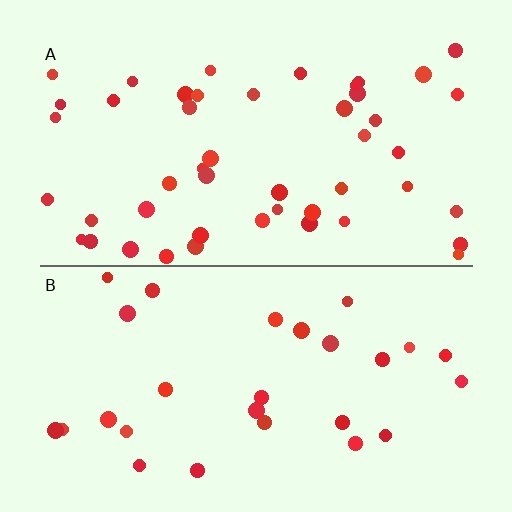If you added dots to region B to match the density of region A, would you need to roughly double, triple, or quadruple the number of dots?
Approximately double.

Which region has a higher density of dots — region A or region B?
A (the top).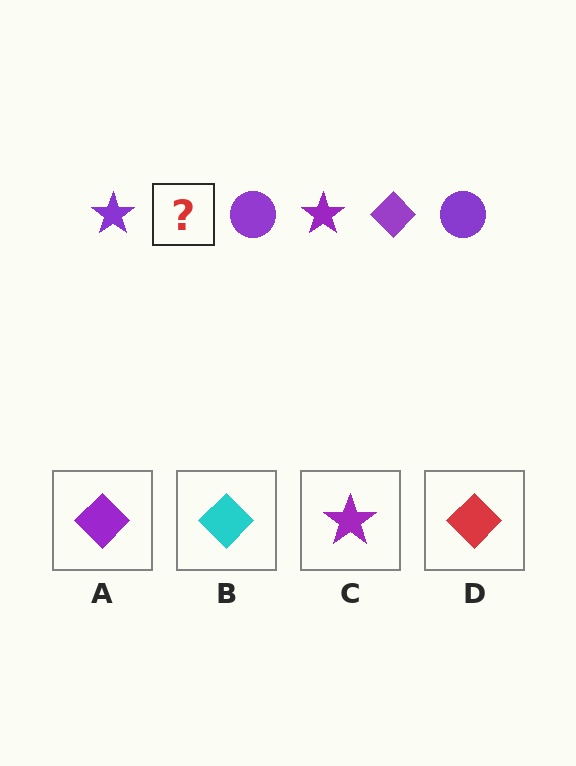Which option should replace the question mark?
Option A.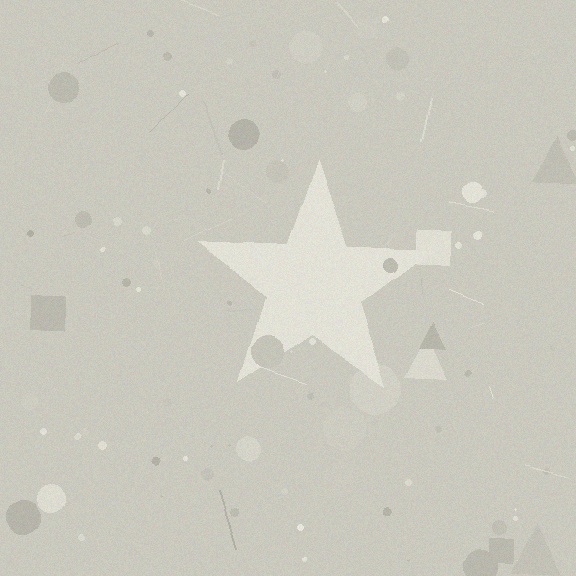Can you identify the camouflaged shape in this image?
The camouflaged shape is a star.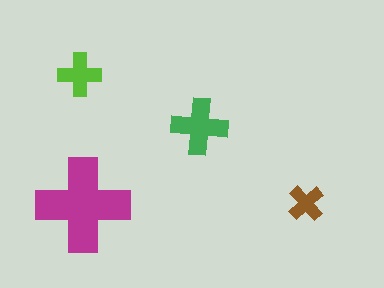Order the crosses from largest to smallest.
the magenta one, the green one, the lime one, the brown one.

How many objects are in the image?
There are 4 objects in the image.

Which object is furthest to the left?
The lime cross is leftmost.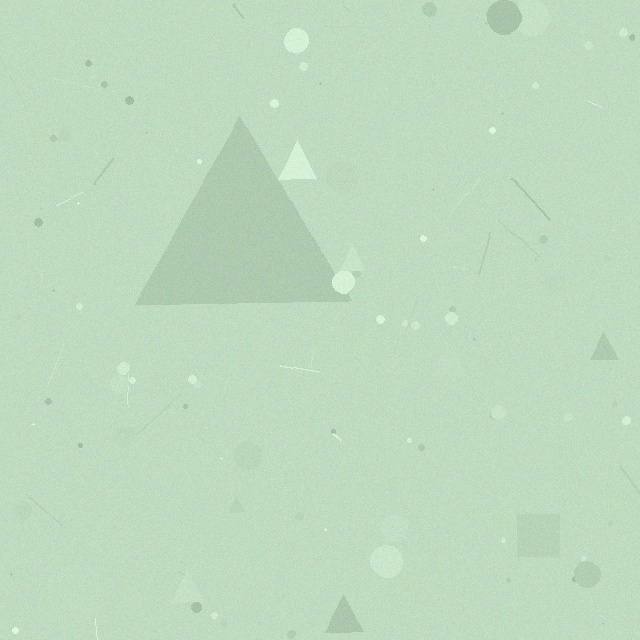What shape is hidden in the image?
A triangle is hidden in the image.